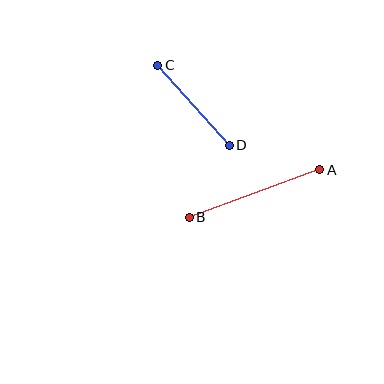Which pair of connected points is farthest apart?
Points A and B are farthest apart.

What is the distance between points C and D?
The distance is approximately 107 pixels.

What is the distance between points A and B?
The distance is approximately 139 pixels.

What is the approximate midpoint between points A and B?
The midpoint is at approximately (254, 194) pixels.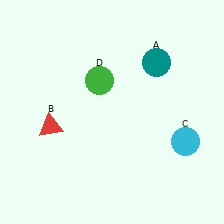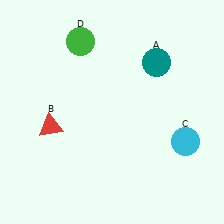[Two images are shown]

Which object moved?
The green circle (D) moved up.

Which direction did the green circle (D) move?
The green circle (D) moved up.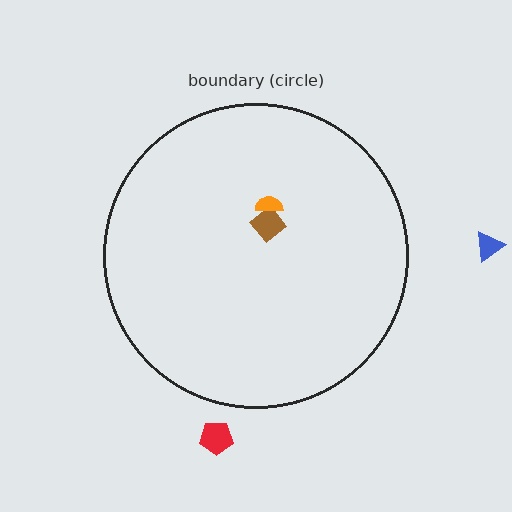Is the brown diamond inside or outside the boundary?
Inside.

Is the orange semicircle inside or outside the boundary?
Inside.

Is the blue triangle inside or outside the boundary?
Outside.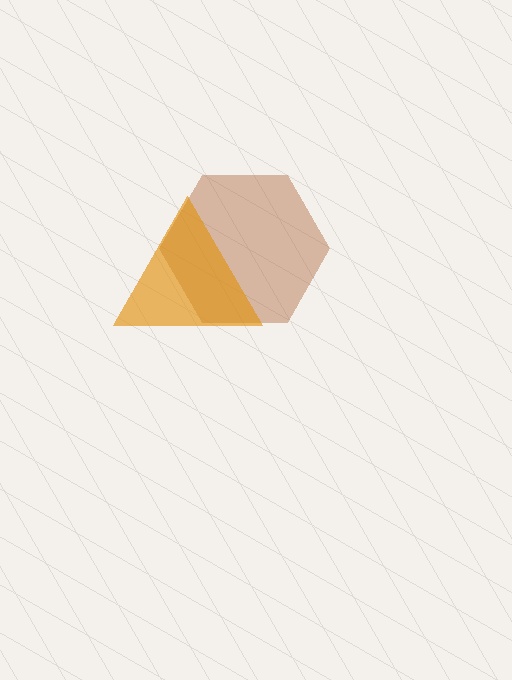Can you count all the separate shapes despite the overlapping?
Yes, there are 2 separate shapes.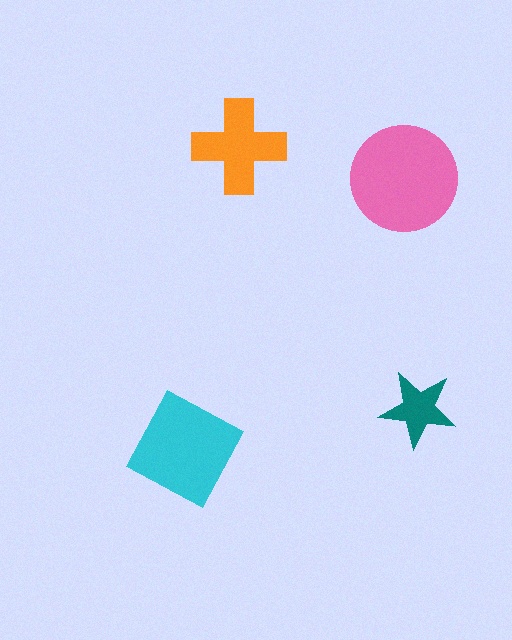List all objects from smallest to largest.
The teal star, the orange cross, the cyan diamond, the pink circle.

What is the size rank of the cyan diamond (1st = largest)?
2nd.